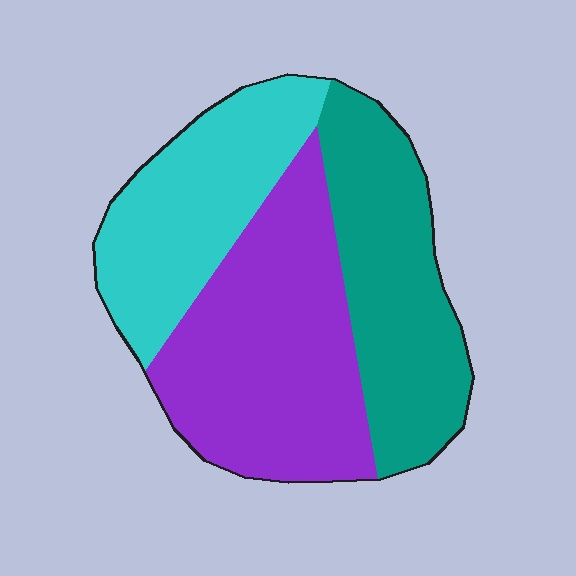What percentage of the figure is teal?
Teal takes up between a quarter and a half of the figure.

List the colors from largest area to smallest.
From largest to smallest: purple, teal, cyan.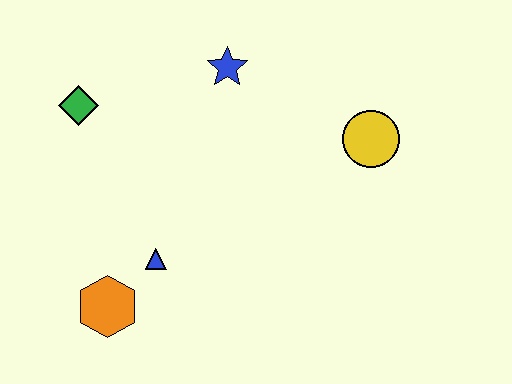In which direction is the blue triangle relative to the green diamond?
The blue triangle is below the green diamond.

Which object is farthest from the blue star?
The orange hexagon is farthest from the blue star.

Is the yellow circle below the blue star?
Yes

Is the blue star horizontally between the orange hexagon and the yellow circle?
Yes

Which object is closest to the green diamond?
The blue star is closest to the green diamond.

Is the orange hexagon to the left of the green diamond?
No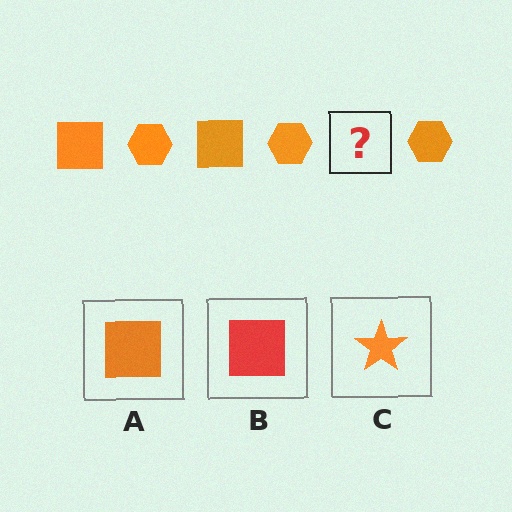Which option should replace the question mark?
Option A.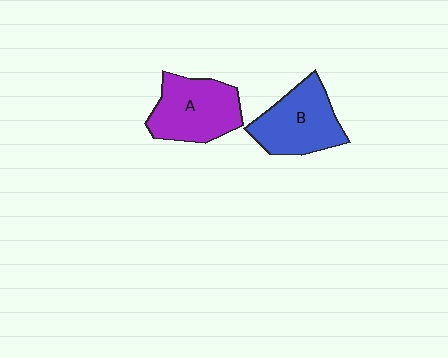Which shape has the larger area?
Shape A (purple).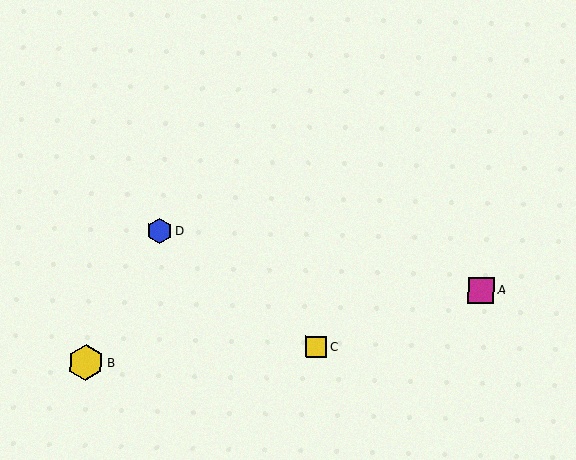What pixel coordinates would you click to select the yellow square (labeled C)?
Click at (316, 347) to select the yellow square C.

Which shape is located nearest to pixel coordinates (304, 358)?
The yellow square (labeled C) at (316, 347) is nearest to that location.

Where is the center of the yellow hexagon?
The center of the yellow hexagon is at (86, 362).